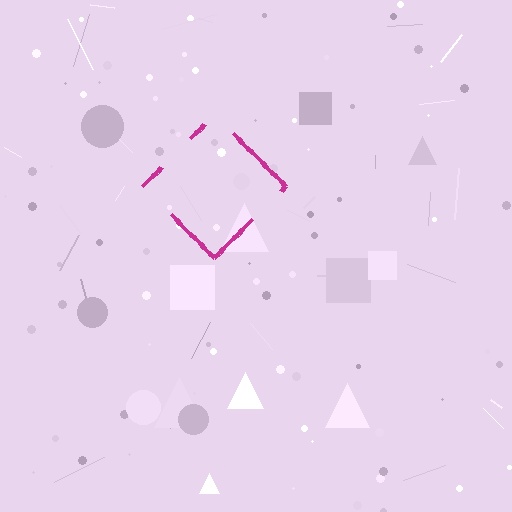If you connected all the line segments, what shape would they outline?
They would outline a diamond.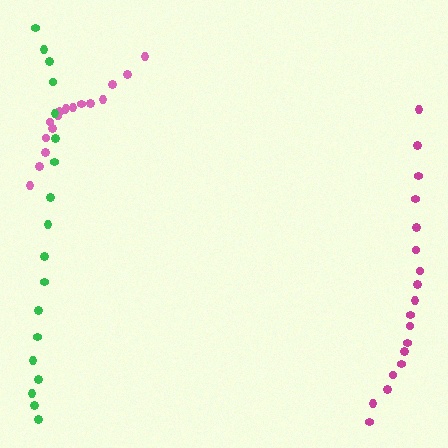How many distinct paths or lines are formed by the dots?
There are 3 distinct paths.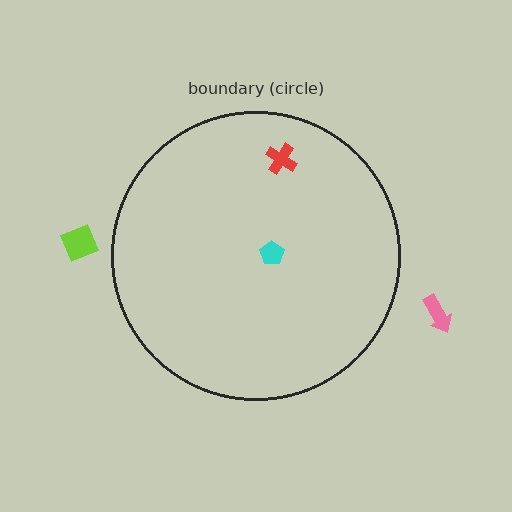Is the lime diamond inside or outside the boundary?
Outside.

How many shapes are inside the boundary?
2 inside, 2 outside.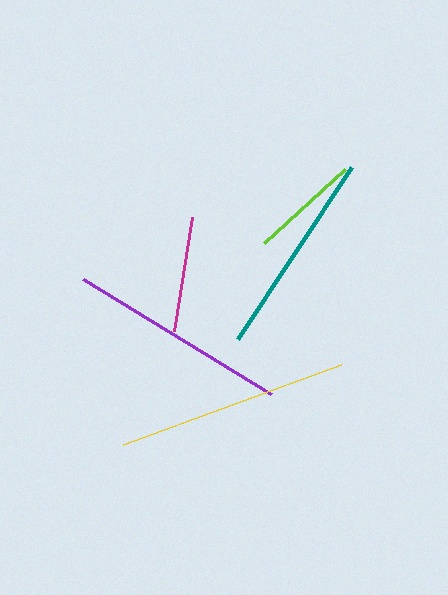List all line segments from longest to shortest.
From longest to shortest: yellow, purple, teal, magenta, lime.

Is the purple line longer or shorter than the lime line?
The purple line is longer than the lime line.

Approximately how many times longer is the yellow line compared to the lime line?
The yellow line is approximately 2.1 times the length of the lime line.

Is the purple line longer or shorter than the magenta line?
The purple line is longer than the magenta line.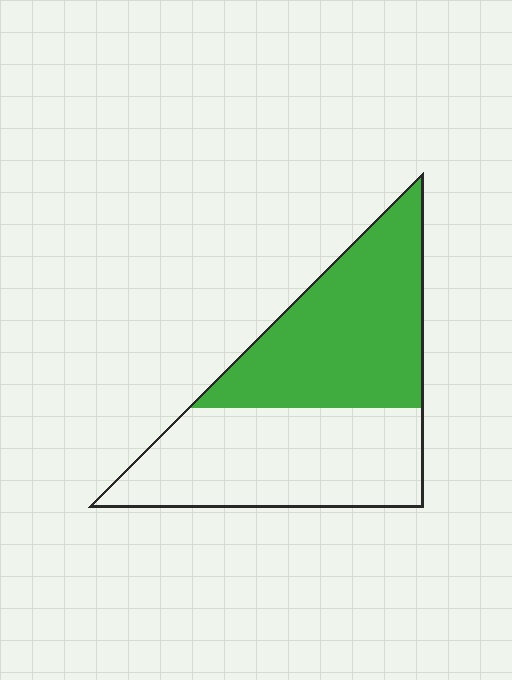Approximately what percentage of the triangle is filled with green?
Approximately 50%.